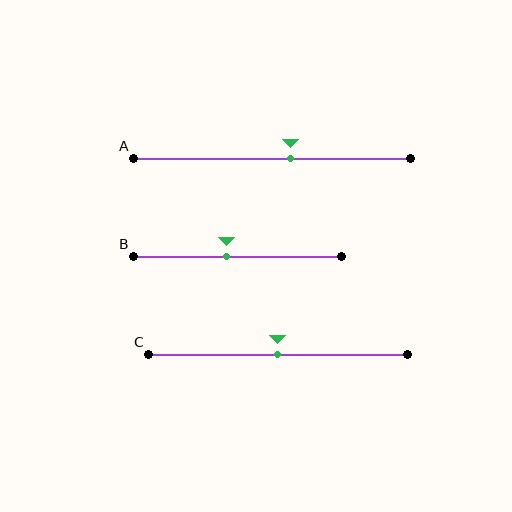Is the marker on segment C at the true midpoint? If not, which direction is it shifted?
Yes, the marker on segment C is at the true midpoint.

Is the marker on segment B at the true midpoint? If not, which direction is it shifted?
No, the marker on segment B is shifted to the left by about 6% of the segment length.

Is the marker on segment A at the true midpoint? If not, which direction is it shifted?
No, the marker on segment A is shifted to the right by about 7% of the segment length.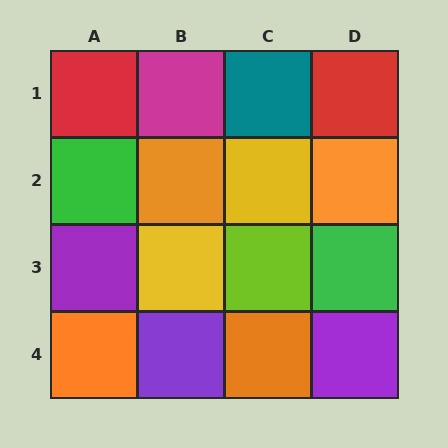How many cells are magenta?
1 cell is magenta.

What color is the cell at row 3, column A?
Purple.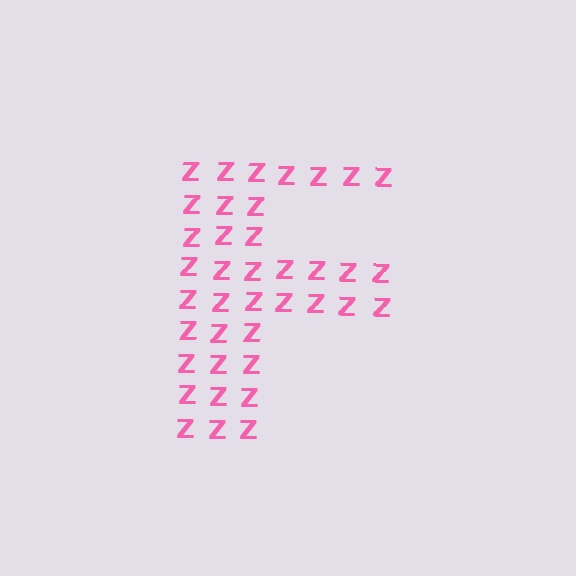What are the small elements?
The small elements are letter Z's.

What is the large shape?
The large shape is the letter F.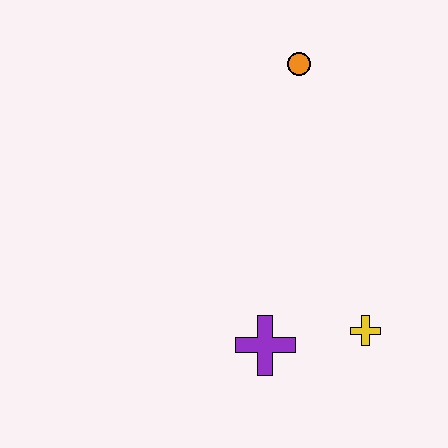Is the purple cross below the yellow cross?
Yes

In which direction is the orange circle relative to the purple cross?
The orange circle is above the purple cross.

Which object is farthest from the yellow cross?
The orange circle is farthest from the yellow cross.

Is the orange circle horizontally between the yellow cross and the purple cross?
Yes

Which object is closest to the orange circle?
The yellow cross is closest to the orange circle.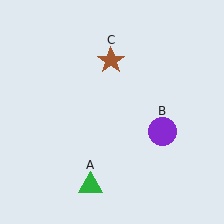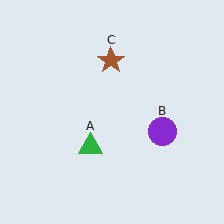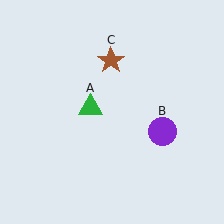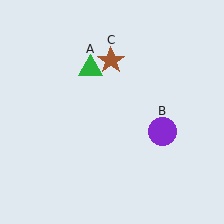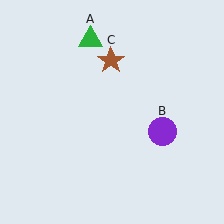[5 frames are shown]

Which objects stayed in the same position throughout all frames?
Purple circle (object B) and brown star (object C) remained stationary.